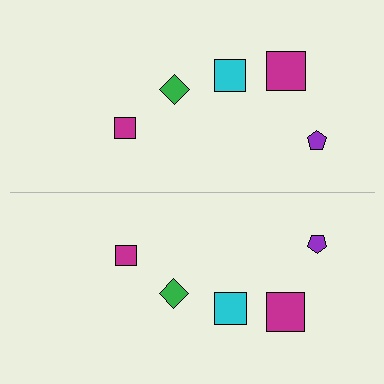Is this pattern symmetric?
Yes, this pattern has bilateral (reflection) symmetry.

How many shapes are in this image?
There are 10 shapes in this image.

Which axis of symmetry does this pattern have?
The pattern has a horizontal axis of symmetry running through the center of the image.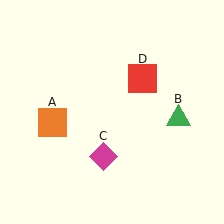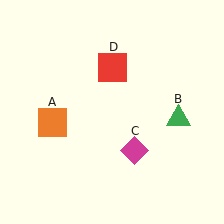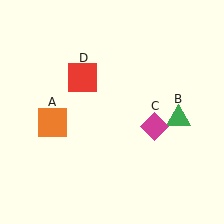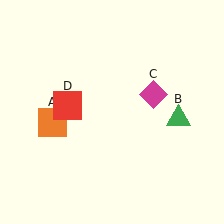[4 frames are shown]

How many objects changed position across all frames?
2 objects changed position: magenta diamond (object C), red square (object D).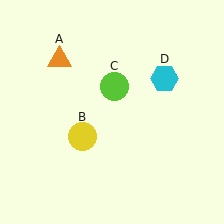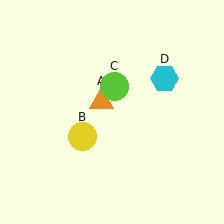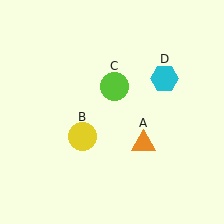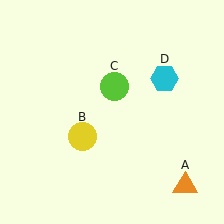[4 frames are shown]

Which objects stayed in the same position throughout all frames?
Yellow circle (object B) and lime circle (object C) and cyan hexagon (object D) remained stationary.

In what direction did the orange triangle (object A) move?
The orange triangle (object A) moved down and to the right.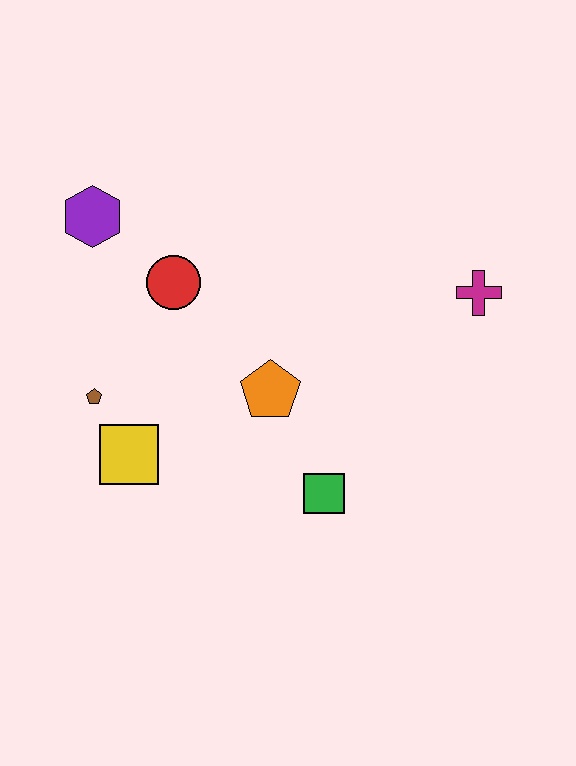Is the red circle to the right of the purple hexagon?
Yes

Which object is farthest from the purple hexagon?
The magenta cross is farthest from the purple hexagon.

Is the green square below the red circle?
Yes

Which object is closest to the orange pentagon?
The green square is closest to the orange pentagon.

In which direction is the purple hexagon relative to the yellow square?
The purple hexagon is above the yellow square.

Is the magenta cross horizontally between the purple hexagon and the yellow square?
No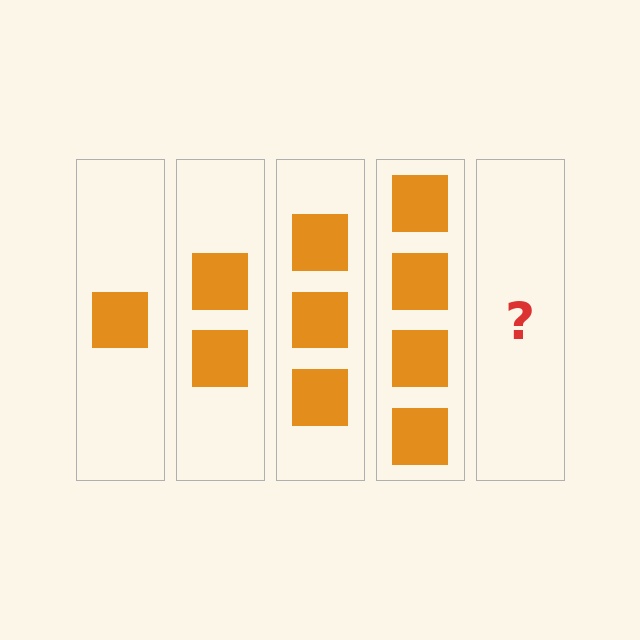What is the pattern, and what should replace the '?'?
The pattern is that each step adds one more square. The '?' should be 5 squares.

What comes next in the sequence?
The next element should be 5 squares.